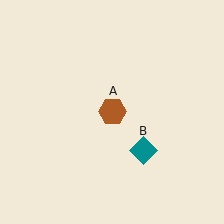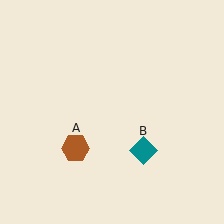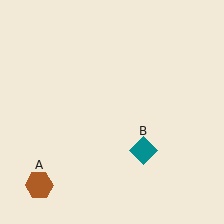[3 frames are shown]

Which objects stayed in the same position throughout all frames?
Teal diamond (object B) remained stationary.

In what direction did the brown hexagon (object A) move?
The brown hexagon (object A) moved down and to the left.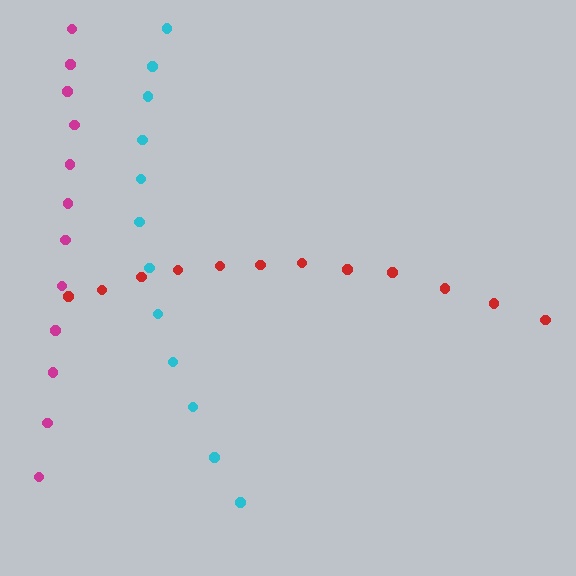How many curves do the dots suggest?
There are 3 distinct paths.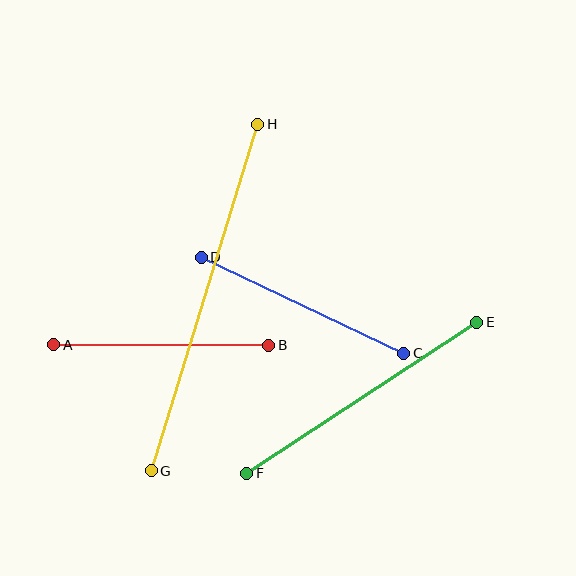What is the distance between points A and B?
The distance is approximately 215 pixels.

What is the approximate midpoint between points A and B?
The midpoint is at approximately (161, 345) pixels.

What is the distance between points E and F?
The distance is approximately 275 pixels.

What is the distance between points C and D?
The distance is approximately 224 pixels.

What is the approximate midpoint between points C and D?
The midpoint is at approximately (302, 305) pixels.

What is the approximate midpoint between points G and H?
The midpoint is at approximately (205, 297) pixels.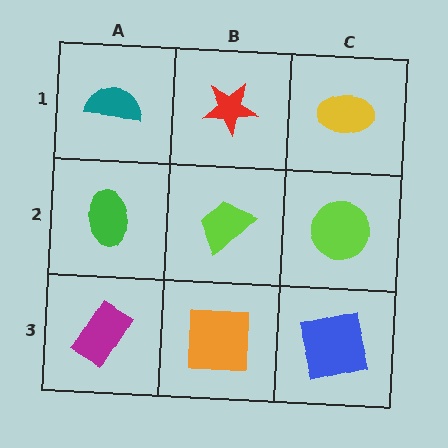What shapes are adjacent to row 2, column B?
A red star (row 1, column B), an orange square (row 3, column B), a green ellipse (row 2, column A), a lime circle (row 2, column C).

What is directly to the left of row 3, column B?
A magenta rectangle.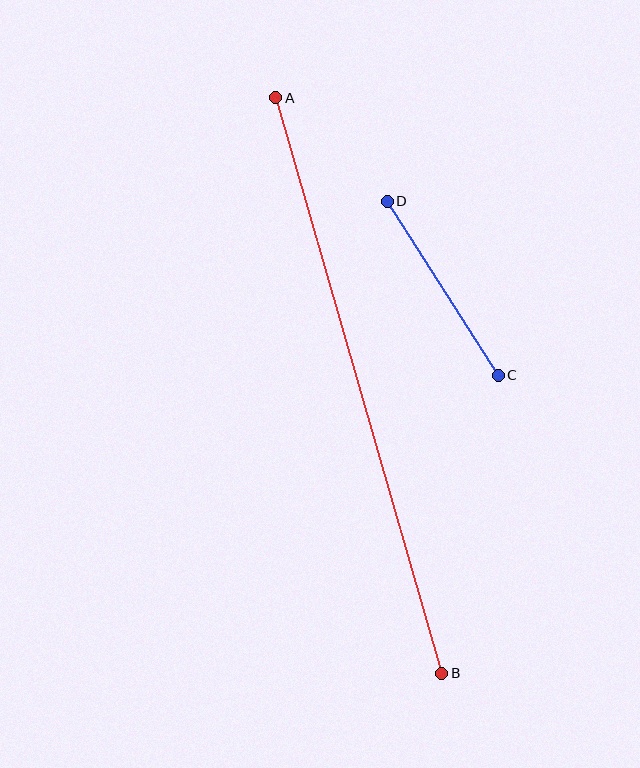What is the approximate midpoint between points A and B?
The midpoint is at approximately (359, 386) pixels.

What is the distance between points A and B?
The distance is approximately 599 pixels.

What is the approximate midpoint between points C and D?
The midpoint is at approximately (443, 288) pixels.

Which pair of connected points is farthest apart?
Points A and B are farthest apart.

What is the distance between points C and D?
The distance is approximately 206 pixels.